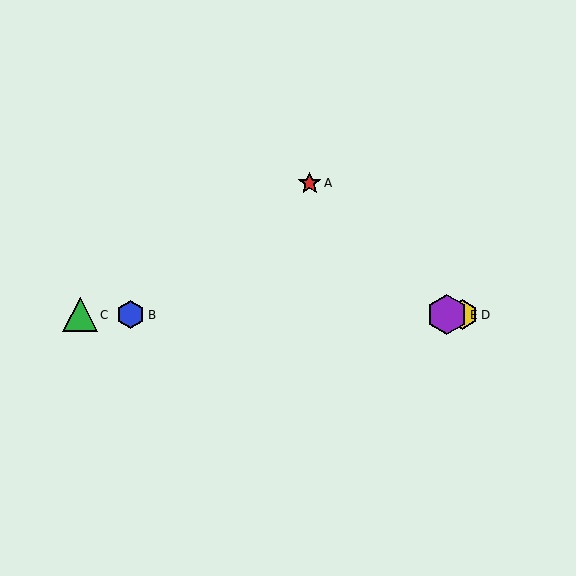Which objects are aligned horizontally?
Objects B, C, D, E are aligned horizontally.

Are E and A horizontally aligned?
No, E is at y≈315 and A is at y≈183.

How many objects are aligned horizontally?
4 objects (B, C, D, E) are aligned horizontally.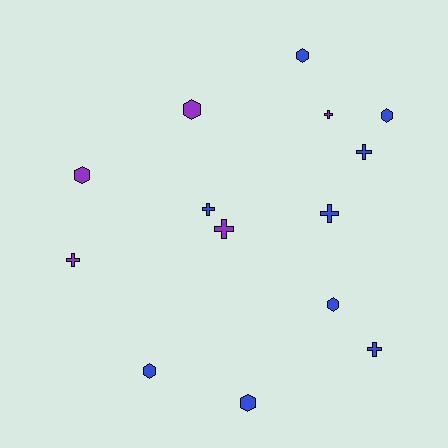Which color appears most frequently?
Blue, with 9 objects.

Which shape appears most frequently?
Cross, with 7 objects.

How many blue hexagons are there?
There are 5 blue hexagons.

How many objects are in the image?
There are 14 objects.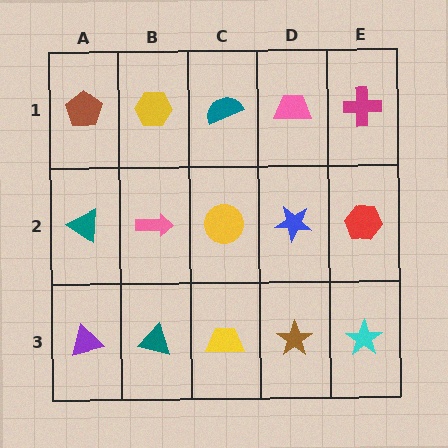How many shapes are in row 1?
5 shapes.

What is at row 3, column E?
A cyan star.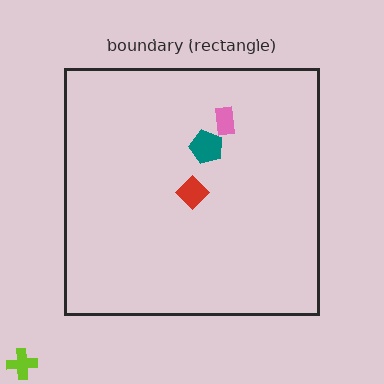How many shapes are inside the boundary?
3 inside, 1 outside.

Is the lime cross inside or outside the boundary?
Outside.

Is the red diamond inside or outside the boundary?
Inside.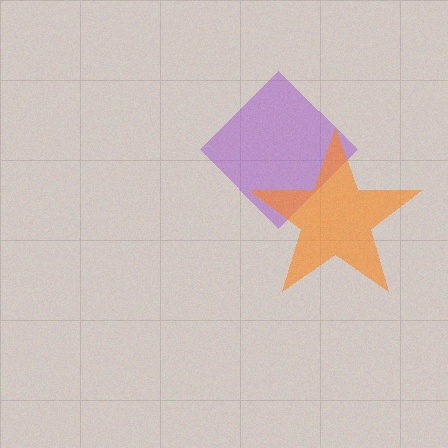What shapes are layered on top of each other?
The layered shapes are: a purple diamond, an orange star.